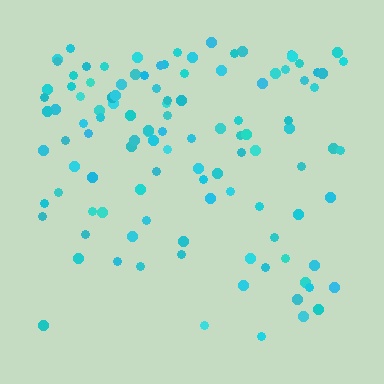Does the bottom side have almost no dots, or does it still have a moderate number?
Still a moderate number, just noticeably fewer than the top.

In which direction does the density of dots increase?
From bottom to top, with the top side densest.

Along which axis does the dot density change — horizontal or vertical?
Vertical.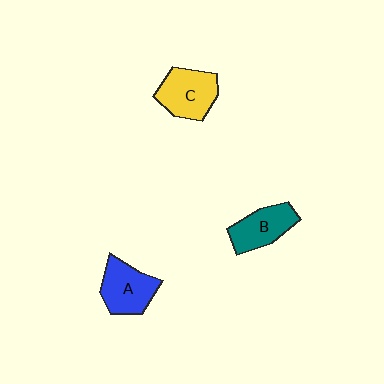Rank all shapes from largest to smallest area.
From largest to smallest: C (yellow), A (blue), B (teal).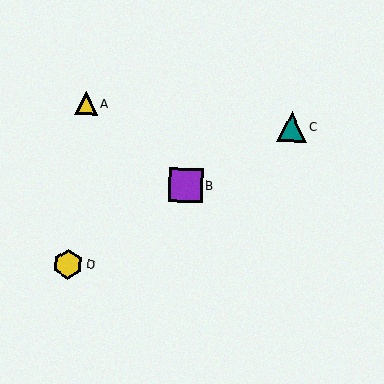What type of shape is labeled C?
Shape C is a teal triangle.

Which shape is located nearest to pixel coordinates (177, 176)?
The purple square (labeled B) at (185, 185) is nearest to that location.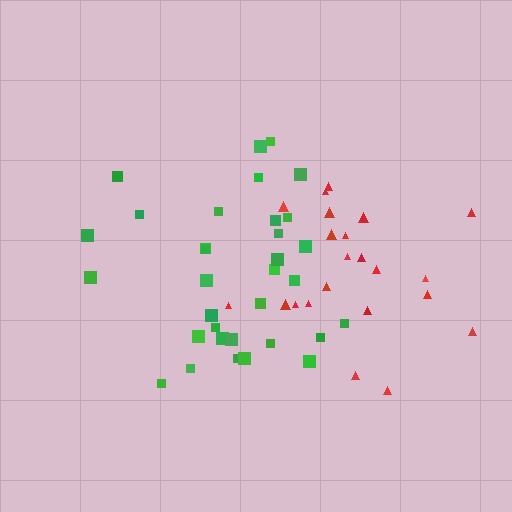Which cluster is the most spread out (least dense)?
Red.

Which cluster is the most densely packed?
Green.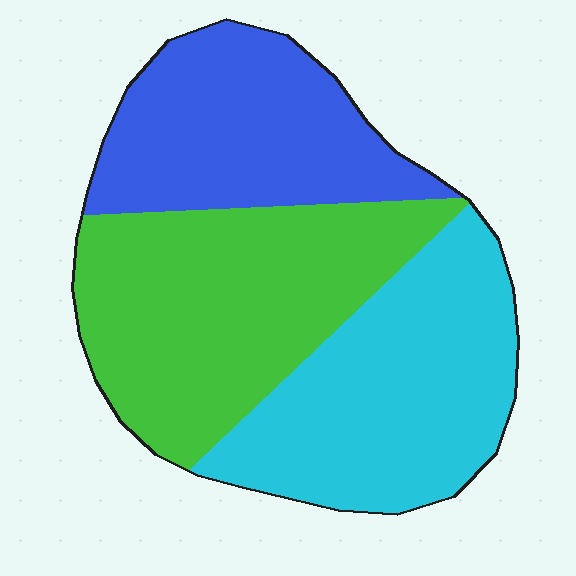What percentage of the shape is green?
Green takes up about three eighths (3/8) of the shape.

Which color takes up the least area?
Blue, at roughly 30%.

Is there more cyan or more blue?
Cyan.